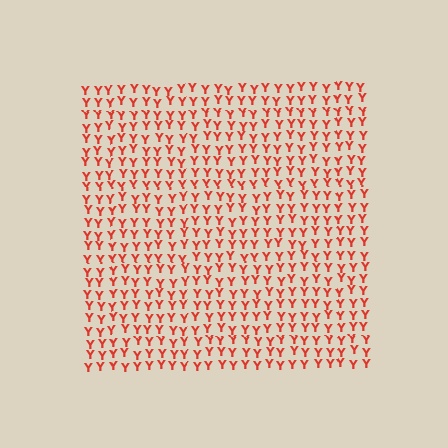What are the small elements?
The small elements are letter Y's.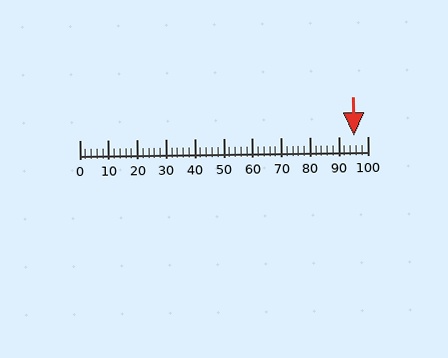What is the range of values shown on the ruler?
The ruler shows values from 0 to 100.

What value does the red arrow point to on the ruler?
The red arrow points to approximately 95.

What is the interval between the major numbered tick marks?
The major tick marks are spaced 10 units apart.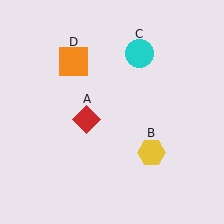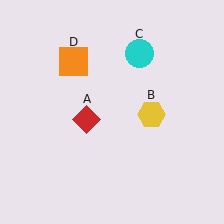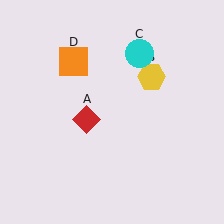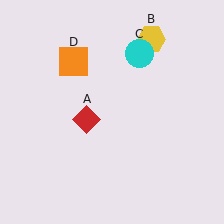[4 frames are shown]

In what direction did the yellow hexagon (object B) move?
The yellow hexagon (object B) moved up.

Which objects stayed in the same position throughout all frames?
Red diamond (object A) and cyan circle (object C) and orange square (object D) remained stationary.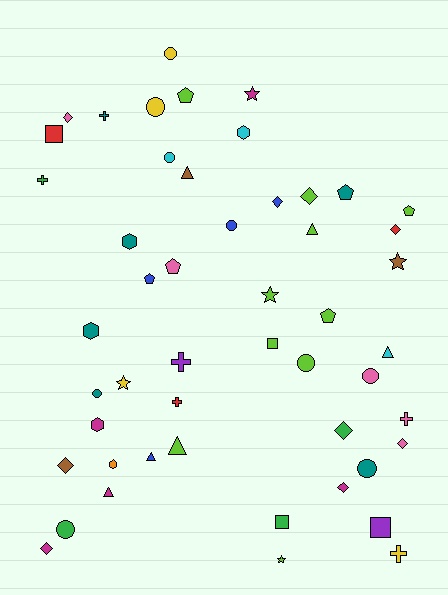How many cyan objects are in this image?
There are 3 cyan objects.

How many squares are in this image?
There are 4 squares.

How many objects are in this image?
There are 50 objects.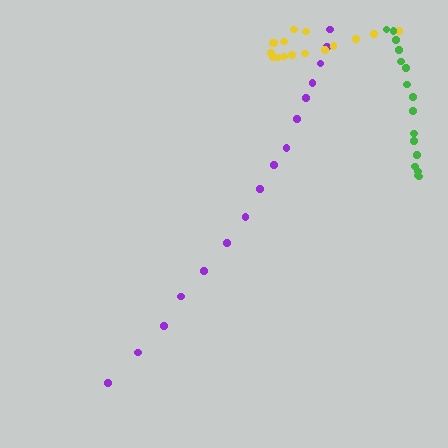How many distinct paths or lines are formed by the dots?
There are 3 distinct paths.